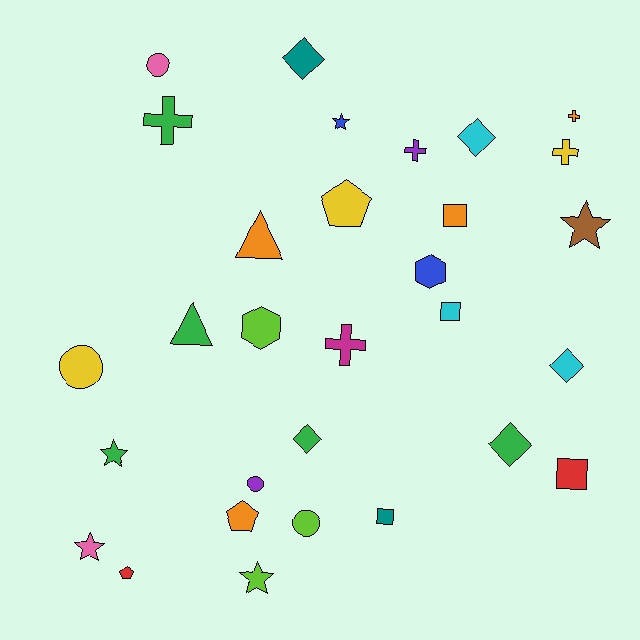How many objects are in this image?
There are 30 objects.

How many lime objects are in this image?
There are 3 lime objects.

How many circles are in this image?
There are 4 circles.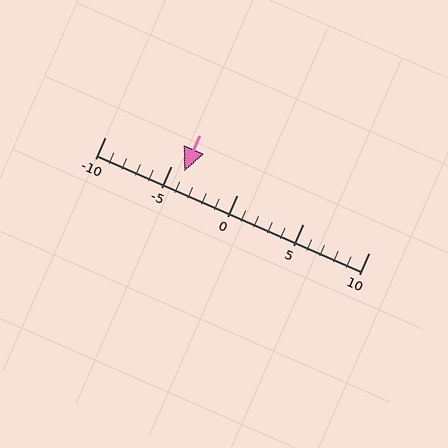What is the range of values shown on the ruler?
The ruler shows values from -10 to 10.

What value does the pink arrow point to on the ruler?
The pink arrow points to approximately -4.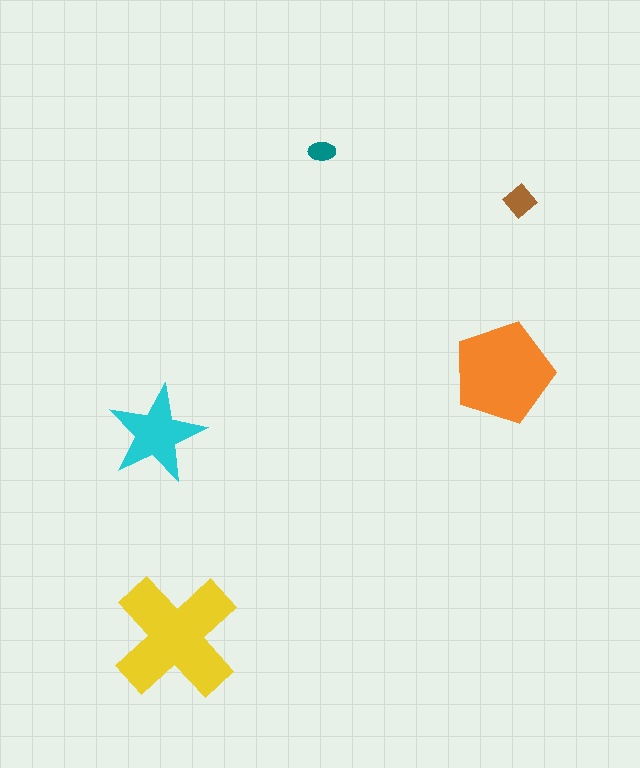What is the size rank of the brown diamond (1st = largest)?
4th.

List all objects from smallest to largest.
The teal ellipse, the brown diamond, the cyan star, the orange pentagon, the yellow cross.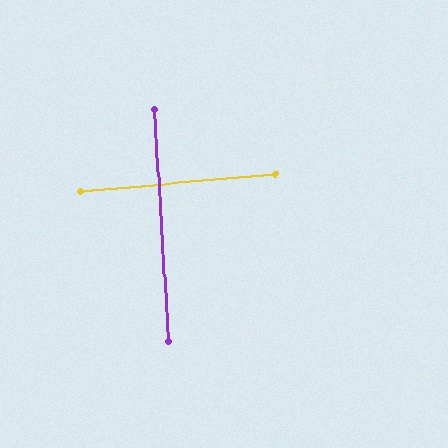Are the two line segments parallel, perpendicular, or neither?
Perpendicular — they meet at approximately 88°.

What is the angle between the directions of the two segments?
Approximately 88 degrees.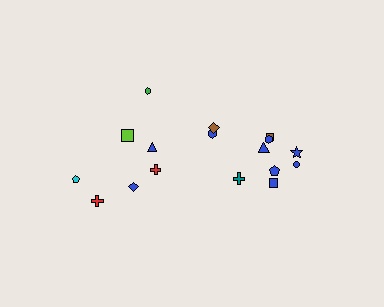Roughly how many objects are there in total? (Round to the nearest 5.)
Roughly 15 objects in total.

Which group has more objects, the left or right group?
The right group.